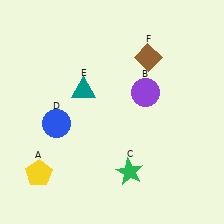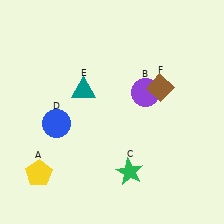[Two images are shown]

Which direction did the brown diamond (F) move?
The brown diamond (F) moved down.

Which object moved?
The brown diamond (F) moved down.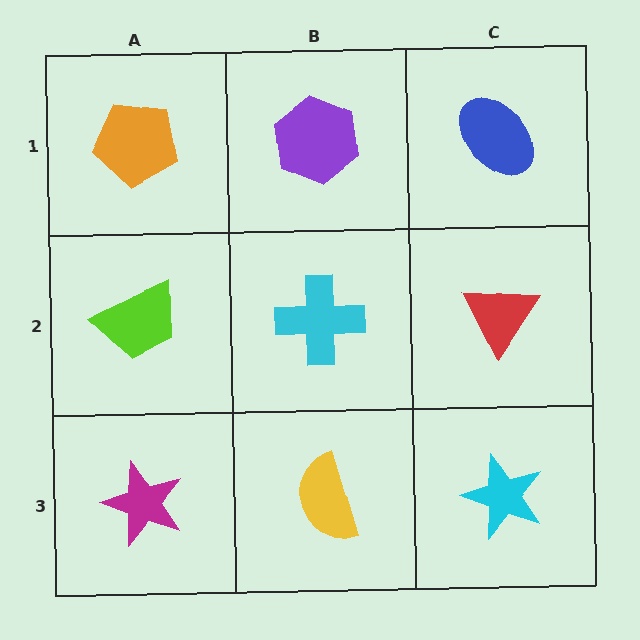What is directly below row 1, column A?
A lime trapezoid.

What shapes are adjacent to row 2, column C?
A blue ellipse (row 1, column C), a cyan star (row 3, column C), a cyan cross (row 2, column B).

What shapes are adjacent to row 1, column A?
A lime trapezoid (row 2, column A), a purple hexagon (row 1, column B).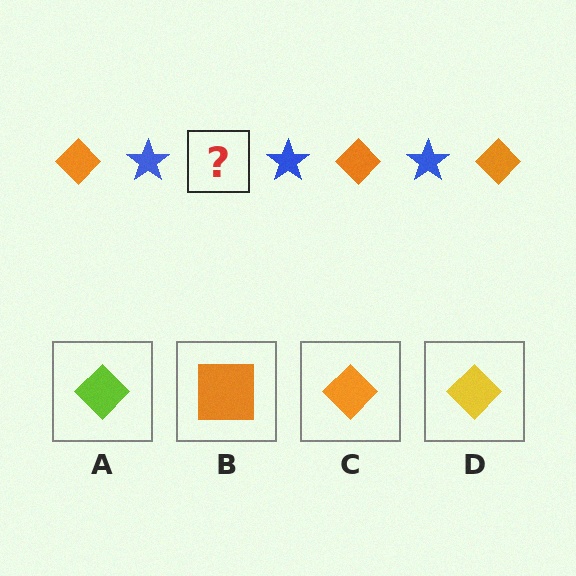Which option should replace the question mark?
Option C.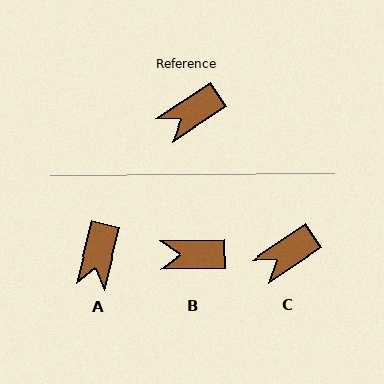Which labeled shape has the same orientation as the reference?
C.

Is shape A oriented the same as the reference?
No, it is off by about 42 degrees.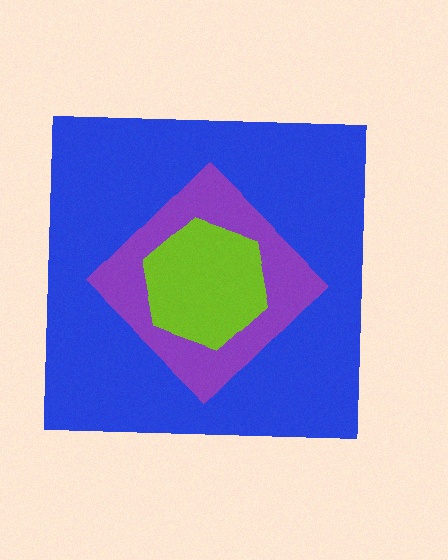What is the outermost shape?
The blue square.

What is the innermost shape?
The lime hexagon.